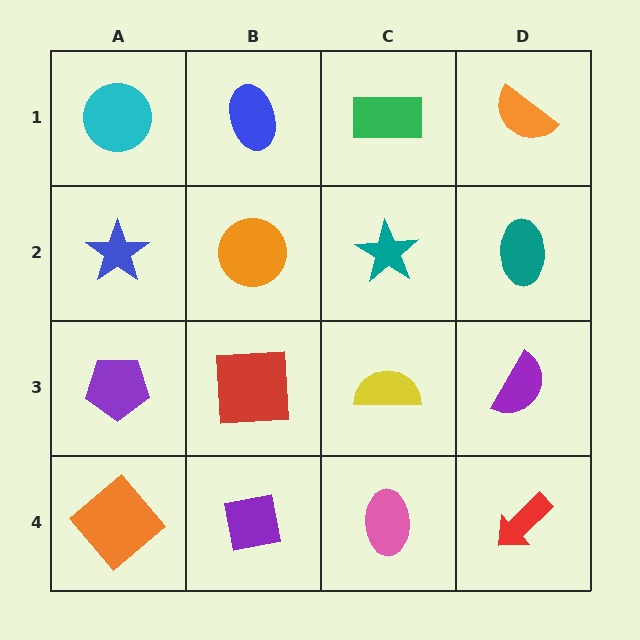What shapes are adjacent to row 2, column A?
A cyan circle (row 1, column A), a purple pentagon (row 3, column A), an orange circle (row 2, column B).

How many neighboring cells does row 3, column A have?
3.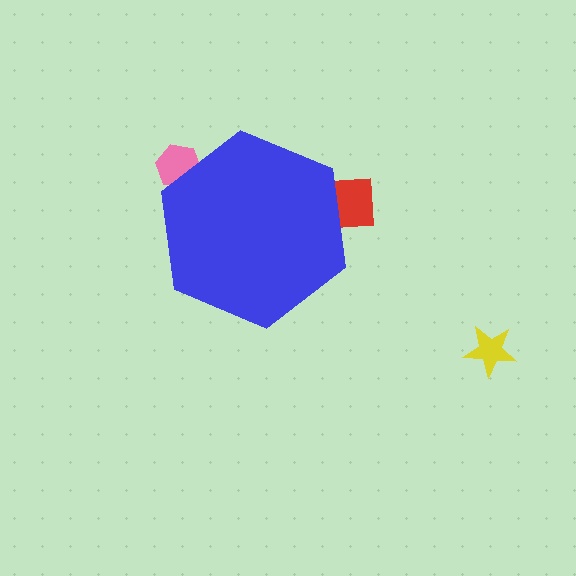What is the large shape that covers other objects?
A blue hexagon.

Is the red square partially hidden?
Yes, the red square is partially hidden behind the blue hexagon.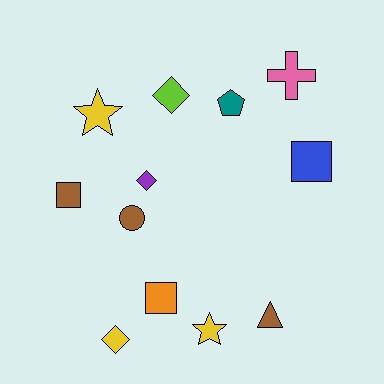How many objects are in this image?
There are 12 objects.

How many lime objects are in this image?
There is 1 lime object.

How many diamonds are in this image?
There are 3 diamonds.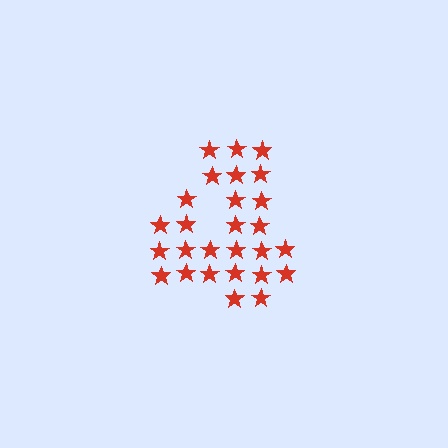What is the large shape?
The large shape is the digit 4.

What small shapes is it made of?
It is made of small stars.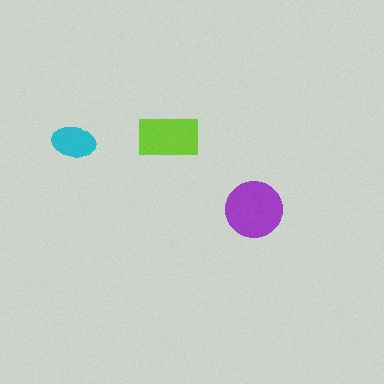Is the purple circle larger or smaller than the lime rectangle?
Larger.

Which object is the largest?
The purple circle.